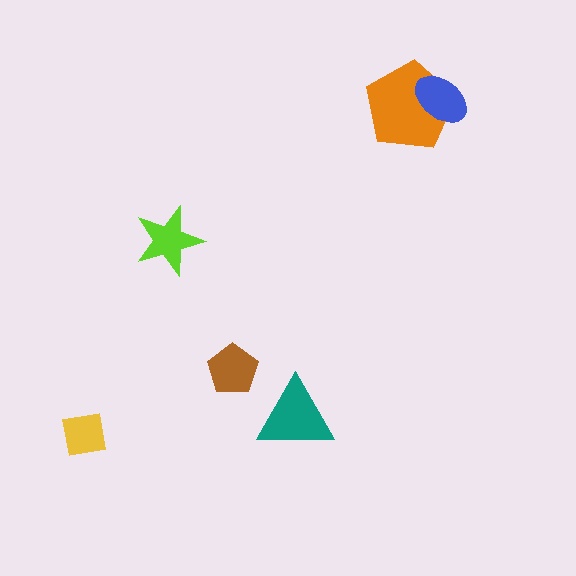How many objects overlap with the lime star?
0 objects overlap with the lime star.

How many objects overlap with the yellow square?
0 objects overlap with the yellow square.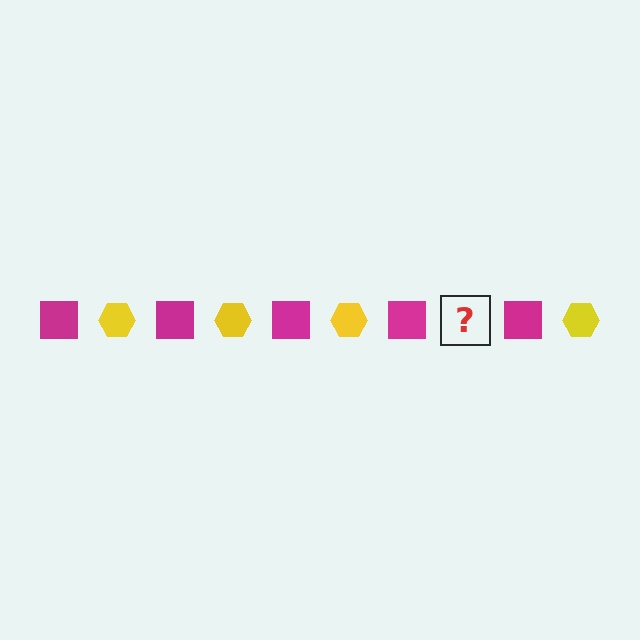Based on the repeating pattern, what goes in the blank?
The blank should be a yellow hexagon.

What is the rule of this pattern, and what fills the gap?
The rule is that the pattern alternates between magenta square and yellow hexagon. The gap should be filled with a yellow hexagon.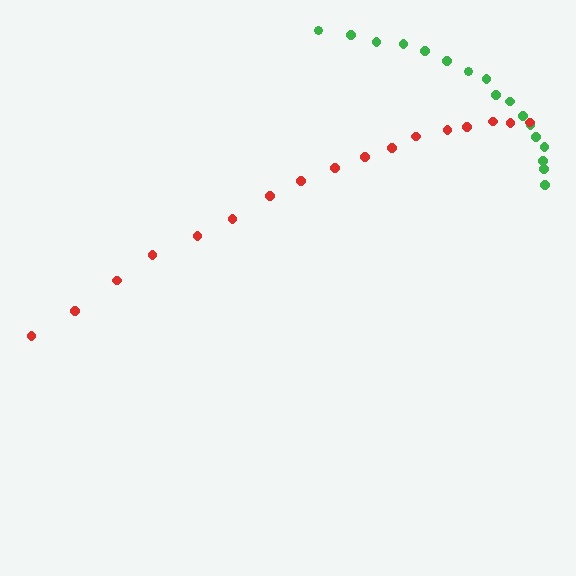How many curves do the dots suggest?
There are 2 distinct paths.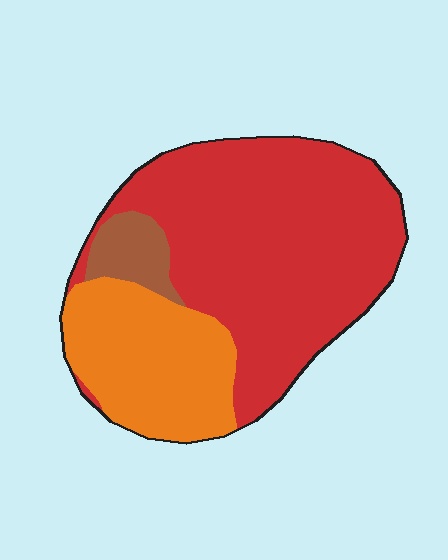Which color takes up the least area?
Brown, at roughly 5%.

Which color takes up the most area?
Red, at roughly 65%.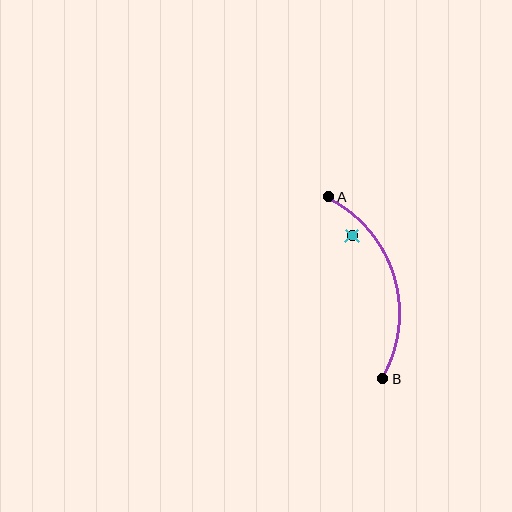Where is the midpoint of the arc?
The arc midpoint is the point on the curve farthest from the straight line joining A and B. It sits to the right of that line.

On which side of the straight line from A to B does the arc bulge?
The arc bulges to the right of the straight line connecting A and B.